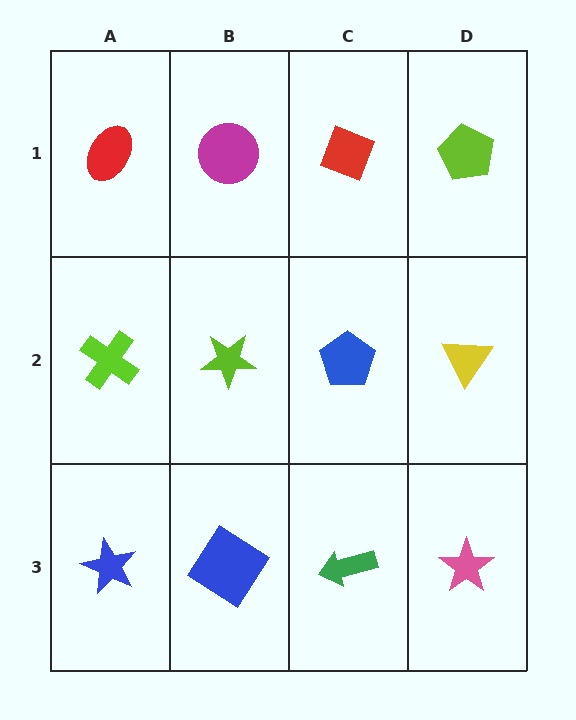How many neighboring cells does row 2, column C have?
4.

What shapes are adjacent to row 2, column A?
A red ellipse (row 1, column A), a blue star (row 3, column A), a lime star (row 2, column B).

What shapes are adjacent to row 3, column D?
A yellow triangle (row 2, column D), a green arrow (row 3, column C).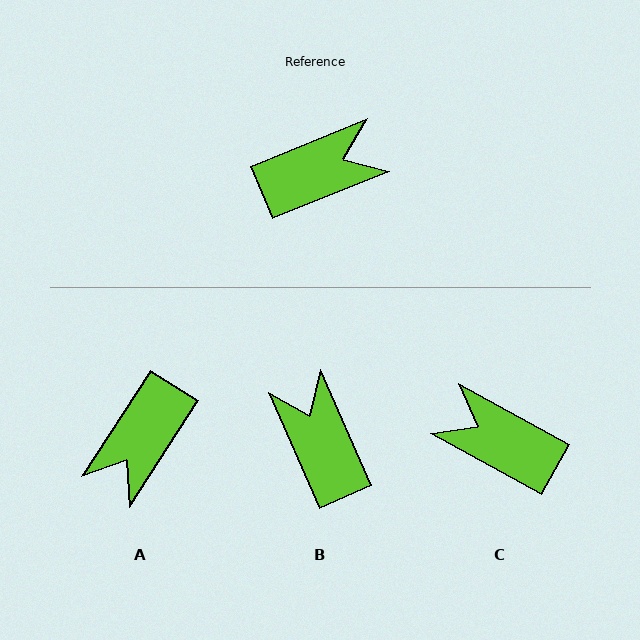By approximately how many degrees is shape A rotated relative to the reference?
Approximately 145 degrees clockwise.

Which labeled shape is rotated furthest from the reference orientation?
A, about 145 degrees away.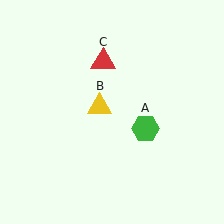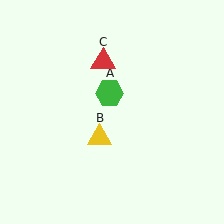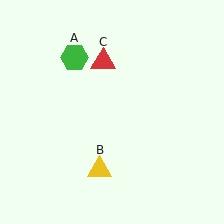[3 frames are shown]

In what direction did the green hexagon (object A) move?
The green hexagon (object A) moved up and to the left.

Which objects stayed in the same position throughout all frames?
Red triangle (object C) remained stationary.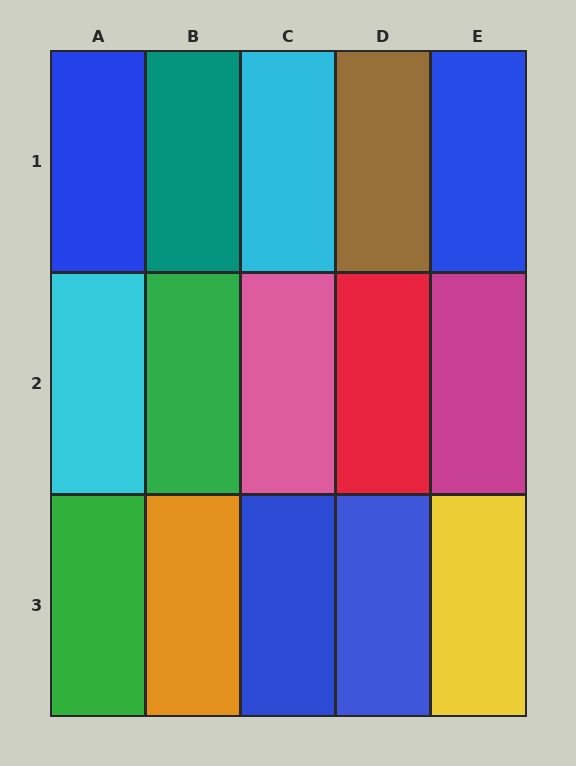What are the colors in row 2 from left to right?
Cyan, green, pink, red, magenta.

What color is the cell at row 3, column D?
Blue.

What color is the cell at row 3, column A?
Green.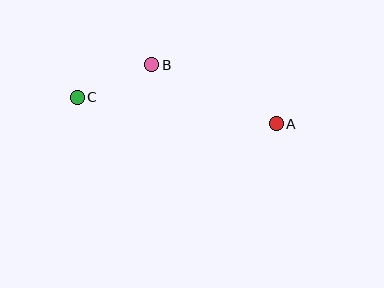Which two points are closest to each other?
Points B and C are closest to each other.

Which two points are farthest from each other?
Points A and C are farthest from each other.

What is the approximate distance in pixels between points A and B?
The distance between A and B is approximately 138 pixels.